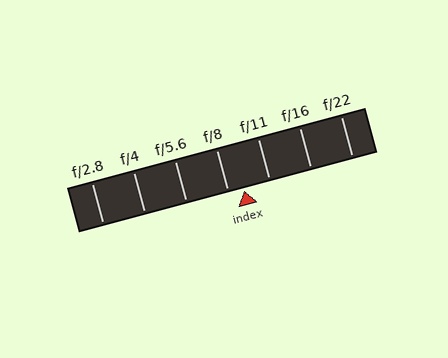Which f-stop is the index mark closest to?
The index mark is closest to f/8.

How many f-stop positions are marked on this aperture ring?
There are 7 f-stop positions marked.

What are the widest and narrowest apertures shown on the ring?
The widest aperture shown is f/2.8 and the narrowest is f/22.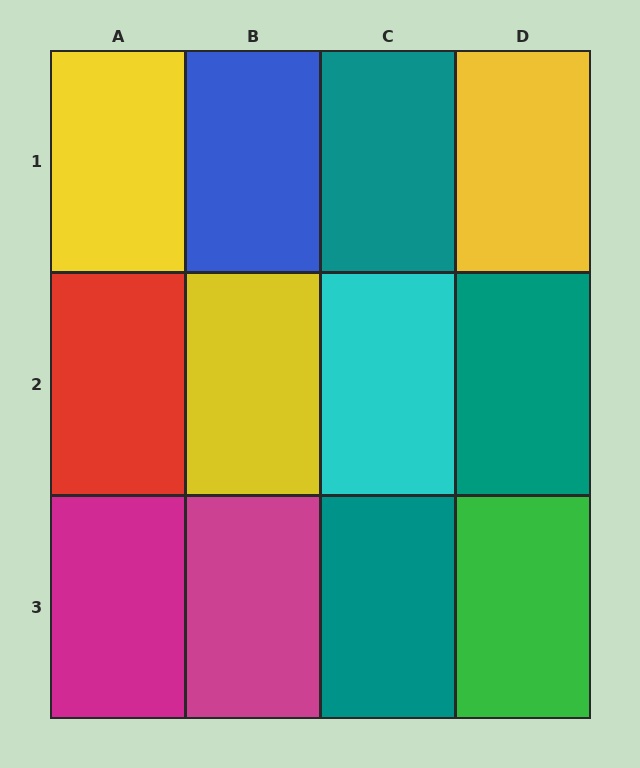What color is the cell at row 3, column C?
Teal.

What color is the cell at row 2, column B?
Yellow.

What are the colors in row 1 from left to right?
Yellow, blue, teal, yellow.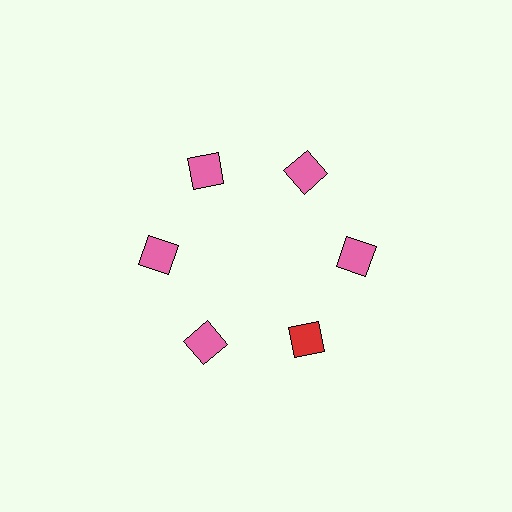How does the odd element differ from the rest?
It has a different color: red instead of pink.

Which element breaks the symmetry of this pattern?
The red diamond at roughly the 5 o'clock position breaks the symmetry. All other shapes are pink diamonds.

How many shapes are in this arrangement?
There are 6 shapes arranged in a ring pattern.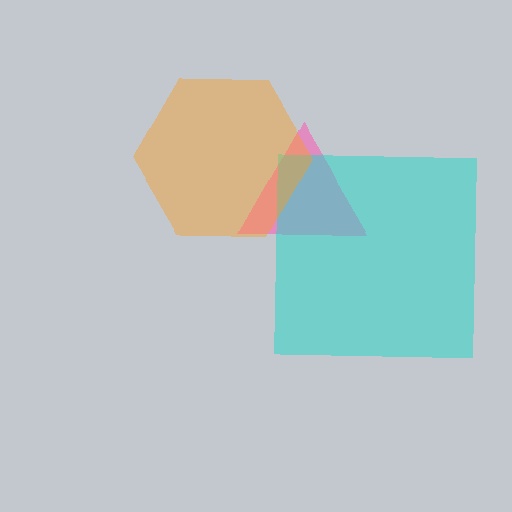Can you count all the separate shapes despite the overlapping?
Yes, there are 3 separate shapes.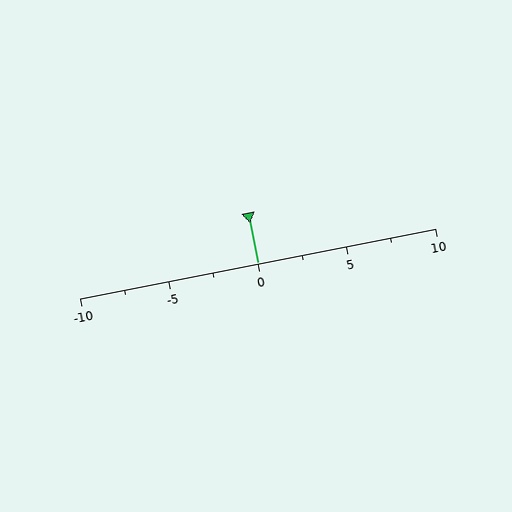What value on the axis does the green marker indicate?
The marker indicates approximately 0.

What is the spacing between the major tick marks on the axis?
The major ticks are spaced 5 apart.